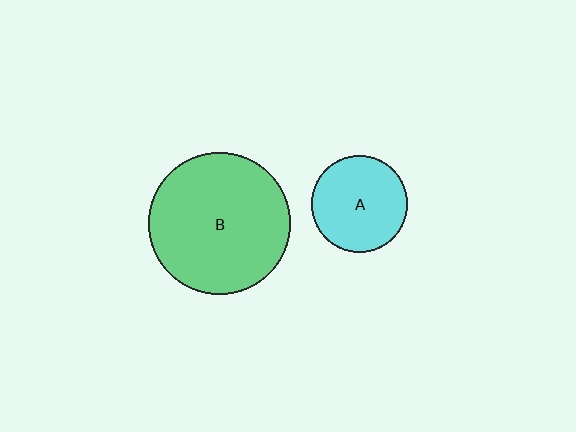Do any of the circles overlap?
No, none of the circles overlap.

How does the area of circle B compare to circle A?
Approximately 2.2 times.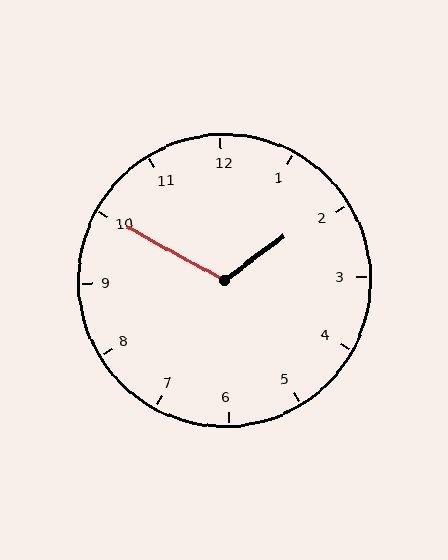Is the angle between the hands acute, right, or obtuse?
It is obtuse.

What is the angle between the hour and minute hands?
Approximately 115 degrees.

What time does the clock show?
1:50.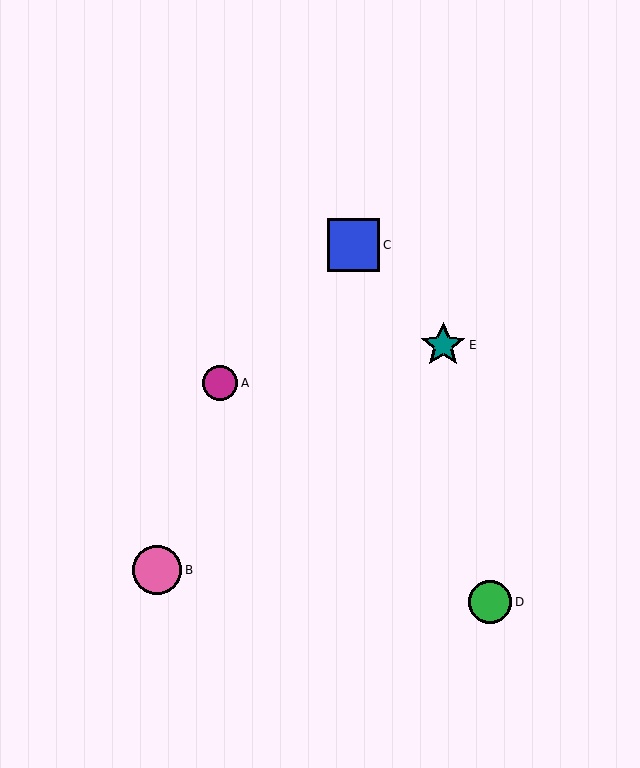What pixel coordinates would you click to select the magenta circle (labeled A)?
Click at (220, 383) to select the magenta circle A.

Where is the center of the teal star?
The center of the teal star is at (443, 345).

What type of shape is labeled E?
Shape E is a teal star.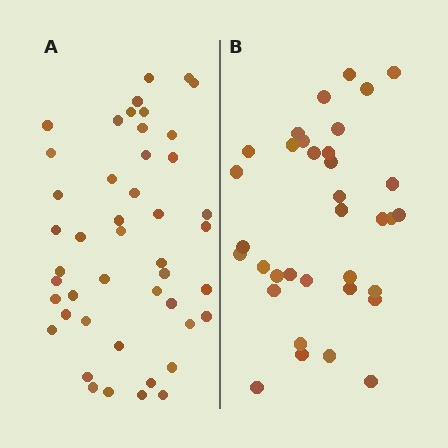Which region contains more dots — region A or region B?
Region A (the left region) has more dots.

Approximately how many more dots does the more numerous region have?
Region A has roughly 12 or so more dots than region B.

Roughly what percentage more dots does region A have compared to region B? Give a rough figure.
About 30% more.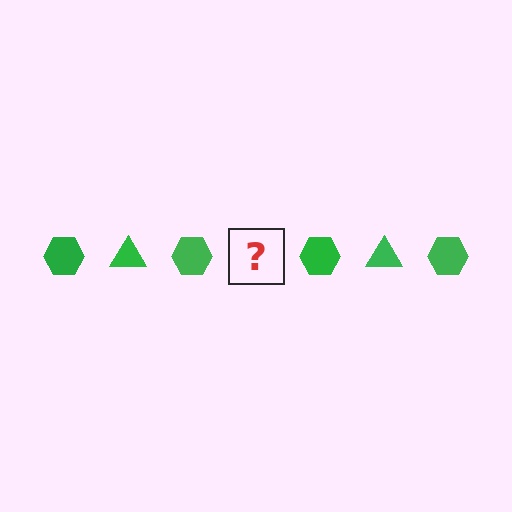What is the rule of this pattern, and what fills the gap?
The rule is that the pattern cycles through hexagon, triangle shapes in green. The gap should be filled with a green triangle.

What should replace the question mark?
The question mark should be replaced with a green triangle.